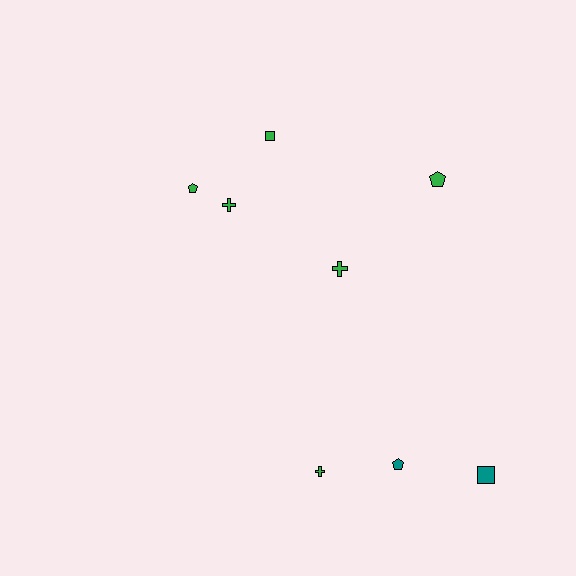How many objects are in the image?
There are 8 objects.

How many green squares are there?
There is 1 green square.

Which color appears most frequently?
Green, with 6 objects.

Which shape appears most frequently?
Cross, with 3 objects.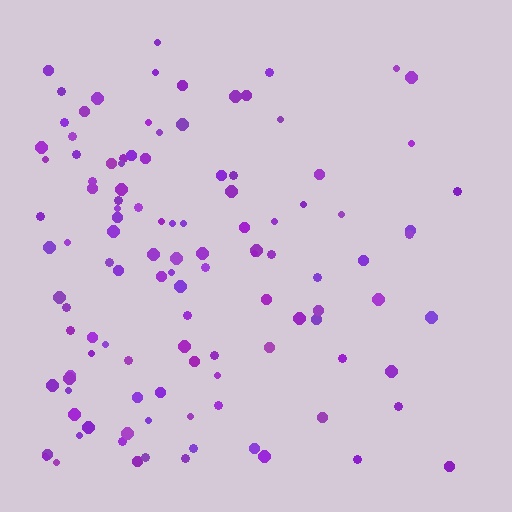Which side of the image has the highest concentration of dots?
The left.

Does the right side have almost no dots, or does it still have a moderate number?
Still a moderate number, just noticeably fewer than the left.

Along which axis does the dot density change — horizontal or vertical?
Horizontal.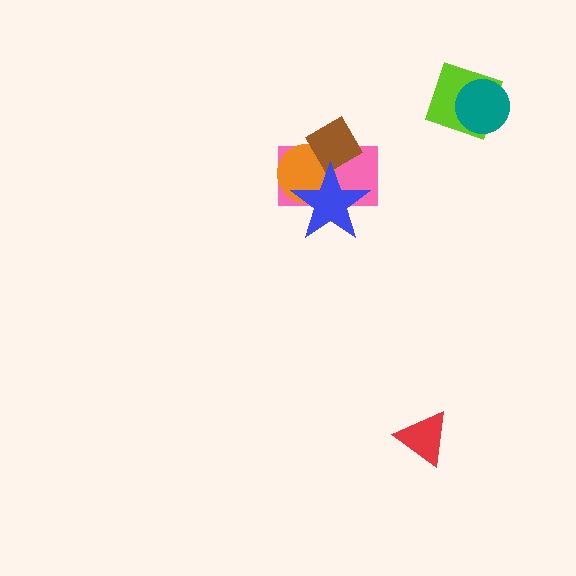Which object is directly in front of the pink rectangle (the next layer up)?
The orange circle is directly in front of the pink rectangle.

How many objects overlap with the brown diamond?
3 objects overlap with the brown diamond.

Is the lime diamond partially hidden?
Yes, it is partially covered by another shape.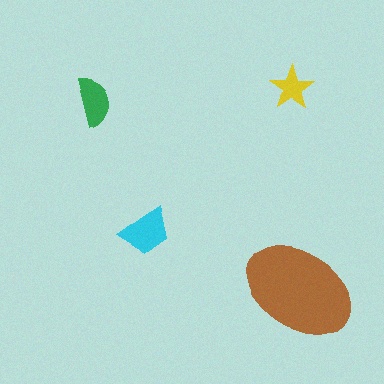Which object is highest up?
The yellow star is topmost.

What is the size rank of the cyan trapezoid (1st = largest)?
2nd.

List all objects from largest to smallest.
The brown ellipse, the cyan trapezoid, the green semicircle, the yellow star.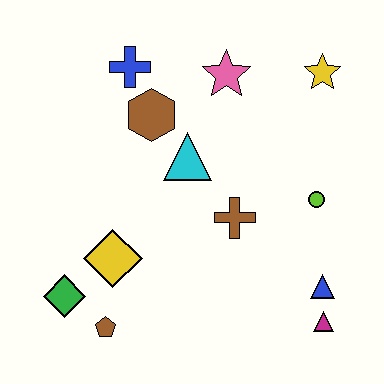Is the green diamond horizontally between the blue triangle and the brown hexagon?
No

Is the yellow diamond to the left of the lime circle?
Yes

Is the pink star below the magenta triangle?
No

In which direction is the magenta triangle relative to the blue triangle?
The magenta triangle is below the blue triangle.